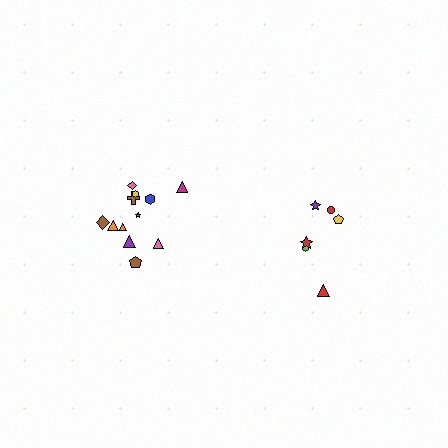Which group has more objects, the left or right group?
The left group.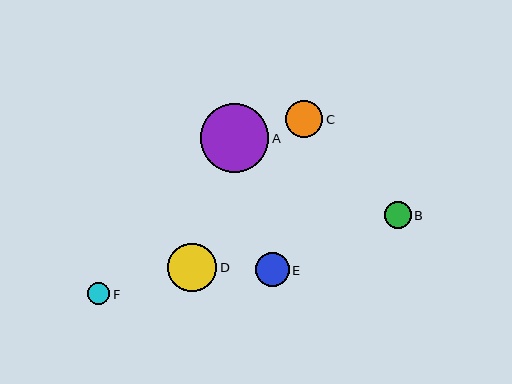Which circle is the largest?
Circle A is the largest with a size of approximately 68 pixels.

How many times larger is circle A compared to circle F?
Circle A is approximately 3.1 times the size of circle F.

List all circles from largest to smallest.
From largest to smallest: A, D, C, E, B, F.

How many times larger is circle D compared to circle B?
Circle D is approximately 1.8 times the size of circle B.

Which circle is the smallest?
Circle F is the smallest with a size of approximately 22 pixels.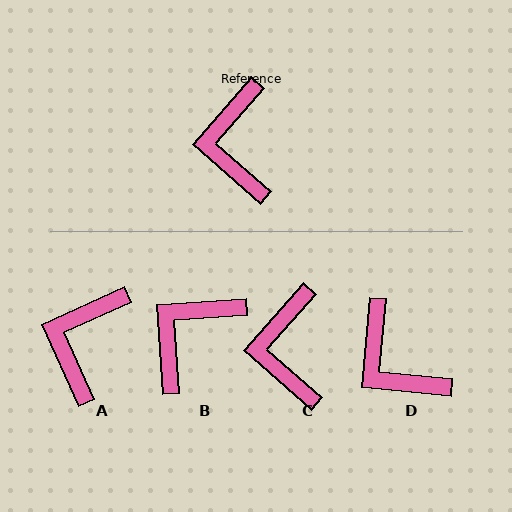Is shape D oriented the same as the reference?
No, it is off by about 36 degrees.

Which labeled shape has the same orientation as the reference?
C.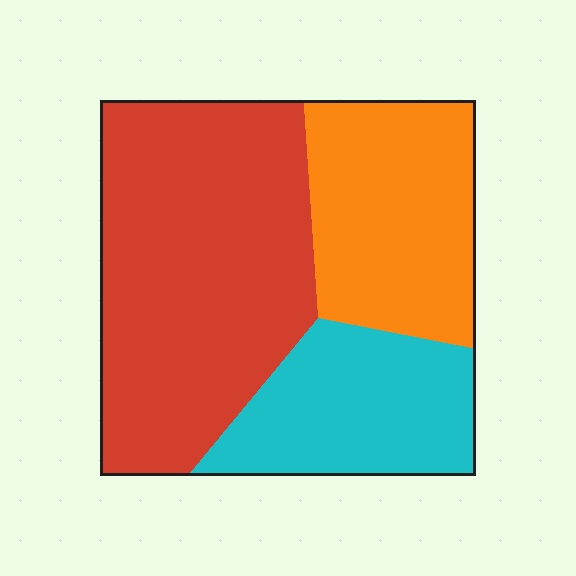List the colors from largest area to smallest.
From largest to smallest: red, orange, cyan.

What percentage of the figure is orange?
Orange covers 27% of the figure.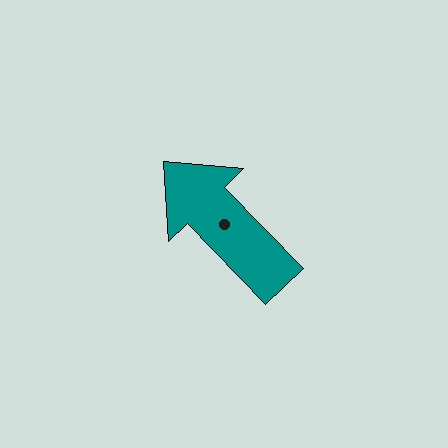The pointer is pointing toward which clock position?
Roughly 11 o'clock.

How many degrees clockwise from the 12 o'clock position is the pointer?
Approximately 316 degrees.